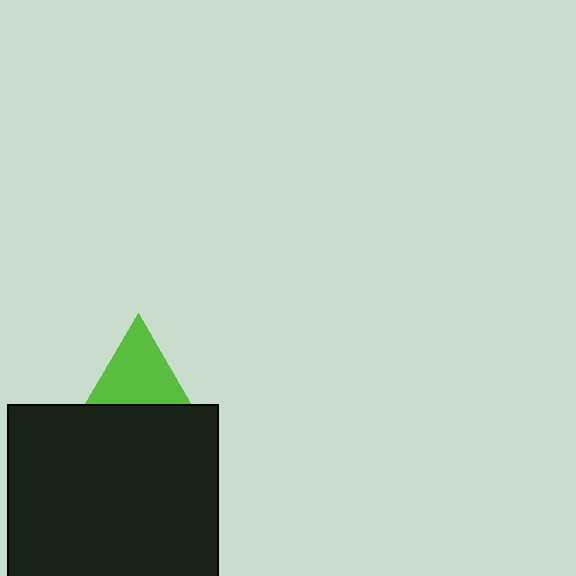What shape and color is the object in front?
The object in front is a black rectangle.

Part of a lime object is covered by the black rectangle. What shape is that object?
It is a triangle.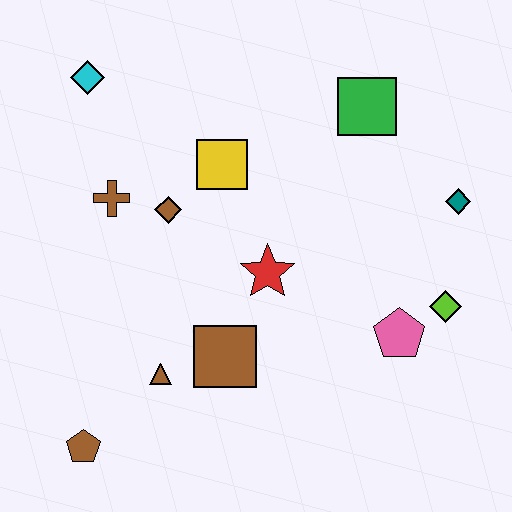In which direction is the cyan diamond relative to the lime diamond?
The cyan diamond is to the left of the lime diamond.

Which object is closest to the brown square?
The brown triangle is closest to the brown square.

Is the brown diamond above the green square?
No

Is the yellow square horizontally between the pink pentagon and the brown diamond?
Yes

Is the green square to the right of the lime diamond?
No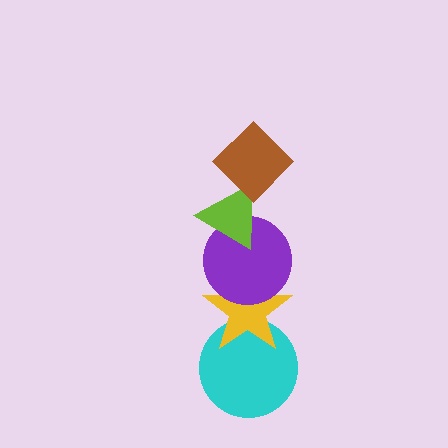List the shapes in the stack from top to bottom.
From top to bottom: the brown diamond, the lime triangle, the purple circle, the yellow star, the cyan circle.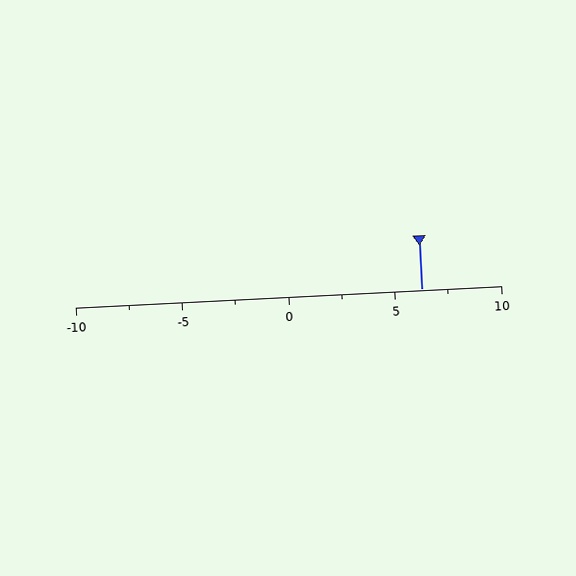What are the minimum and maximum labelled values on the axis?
The axis runs from -10 to 10.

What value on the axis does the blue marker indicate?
The marker indicates approximately 6.2.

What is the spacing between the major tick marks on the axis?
The major ticks are spaced 5 apart.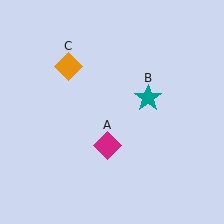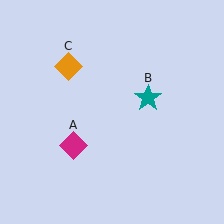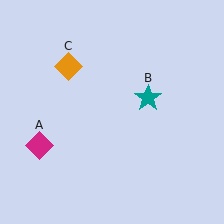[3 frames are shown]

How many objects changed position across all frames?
1 object changed position: magenta diamond (object A).